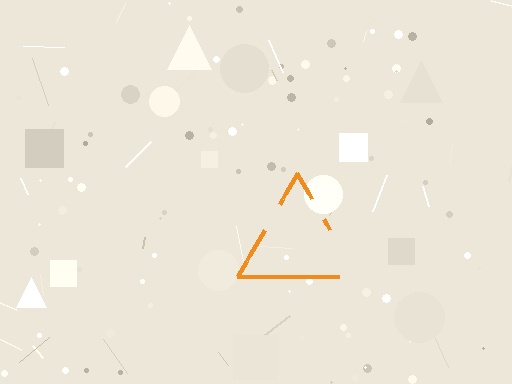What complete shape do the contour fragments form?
The contour fragments form a triangle.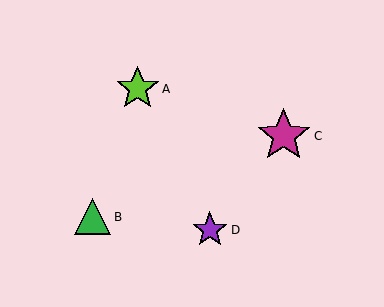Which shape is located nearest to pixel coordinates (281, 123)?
The magenta star (labeled C) at (284, 136) is nearest to that location.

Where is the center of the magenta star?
The center of the magenta star is at (284, 136).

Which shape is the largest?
The magenta star (labeled C) is the largest.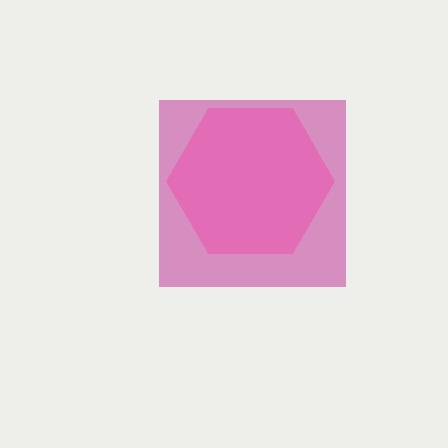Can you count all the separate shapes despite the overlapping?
Yes, there are 2 separate shapes.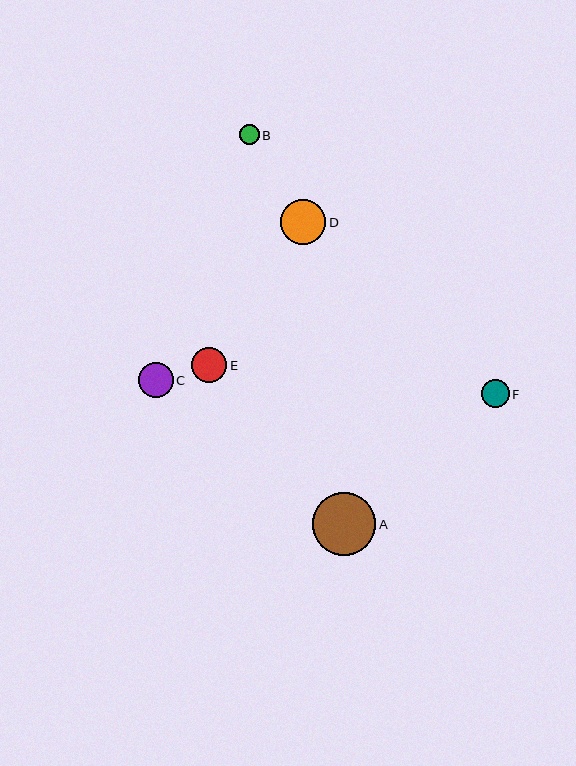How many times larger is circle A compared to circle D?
Circle A is approximately 1.4 times the size of circle D.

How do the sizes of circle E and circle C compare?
Circle E and circle C are approximately the same size.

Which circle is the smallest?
Circle B is the smallest with a size of approximately 20 pixels.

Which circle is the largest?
Circle A is the largest with a size of approximately 64 pixels.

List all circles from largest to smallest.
From largest to smallest: A, D, E, C, F, B.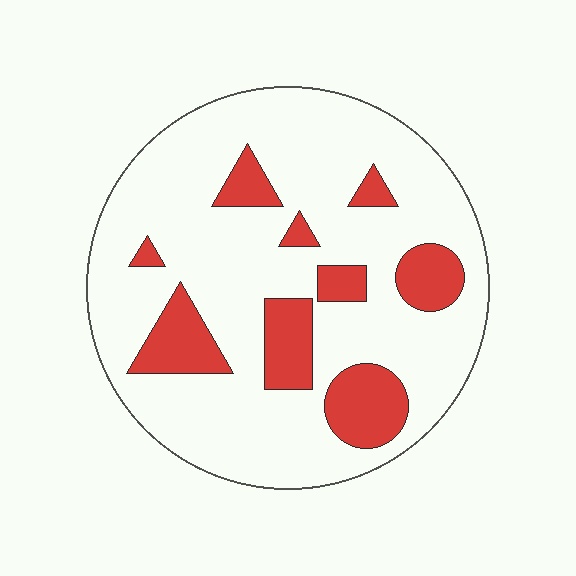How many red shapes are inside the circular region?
9.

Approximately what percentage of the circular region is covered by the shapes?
Approximately 20%.